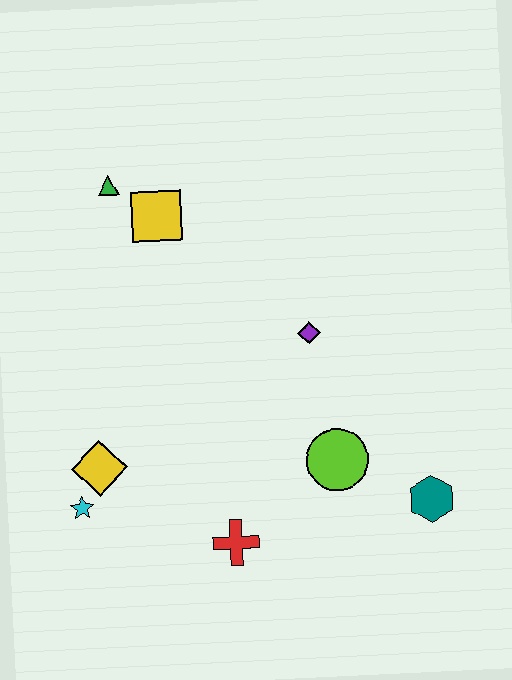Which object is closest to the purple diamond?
The lime circle is closest to the purple diamond.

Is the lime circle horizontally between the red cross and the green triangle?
No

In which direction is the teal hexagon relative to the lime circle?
The teal hexagon is to the right of the lime circle.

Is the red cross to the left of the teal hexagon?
Yes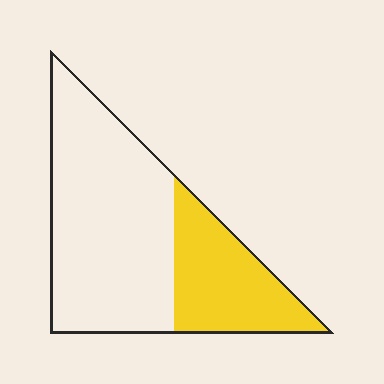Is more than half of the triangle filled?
No.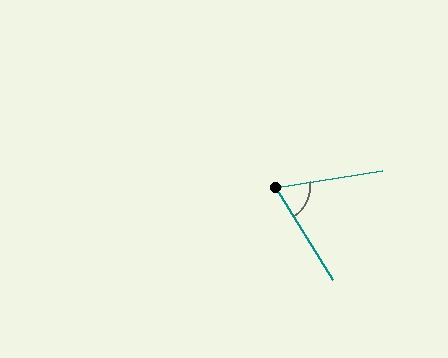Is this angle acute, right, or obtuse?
It is acute.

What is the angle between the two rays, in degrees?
Approximately 67 degrees.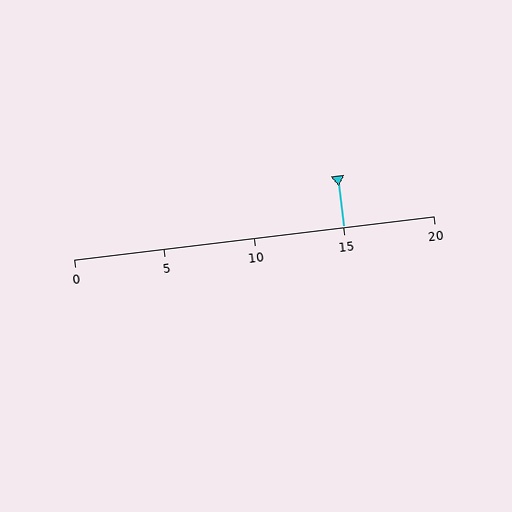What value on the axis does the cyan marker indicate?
The marker indicates approximately 15.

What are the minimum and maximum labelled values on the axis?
The axis runs from 0 to 20.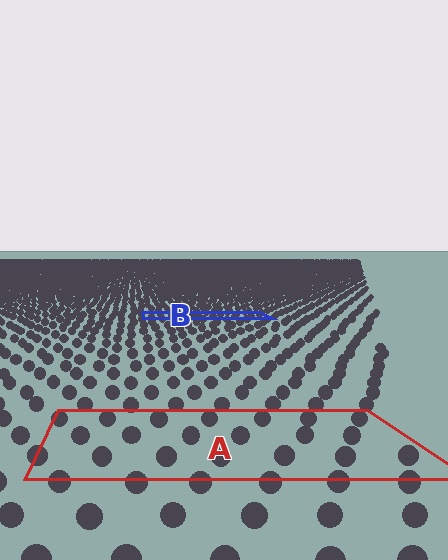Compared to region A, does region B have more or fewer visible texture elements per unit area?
Region B has more texture elements per unit area — they are packed more densely because it is farther away.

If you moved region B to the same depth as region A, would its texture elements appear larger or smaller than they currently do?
They would appear larger. At a closer depth, the same texture elements are projected at a bigger on-screen size.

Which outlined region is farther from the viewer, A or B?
Region B is farther from the viewer — the texture elements inside it appear smaller and more densely packed.